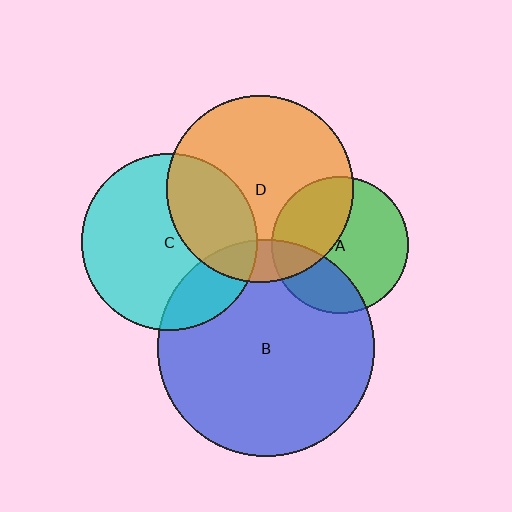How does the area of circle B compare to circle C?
Approximately 1.5 times.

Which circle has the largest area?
Circle B (blue).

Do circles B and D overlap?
Yes.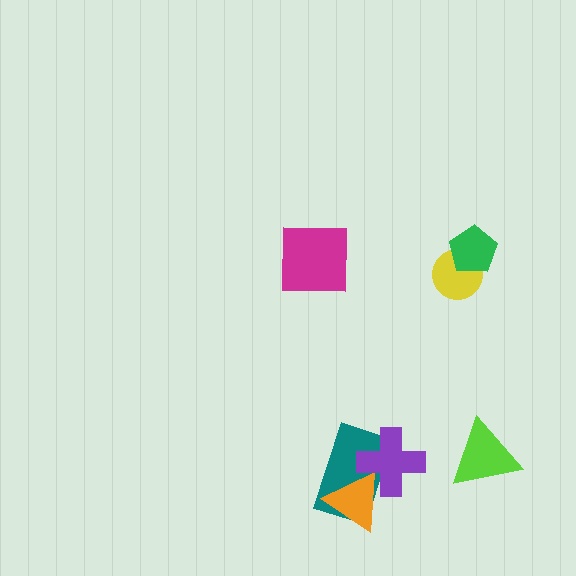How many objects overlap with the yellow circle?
1 object overlaps with the yellow circle.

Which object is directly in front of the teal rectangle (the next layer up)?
The orange triangle is directly in front of the teal rectangle.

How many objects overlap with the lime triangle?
0 objects overlap with the lime triangle.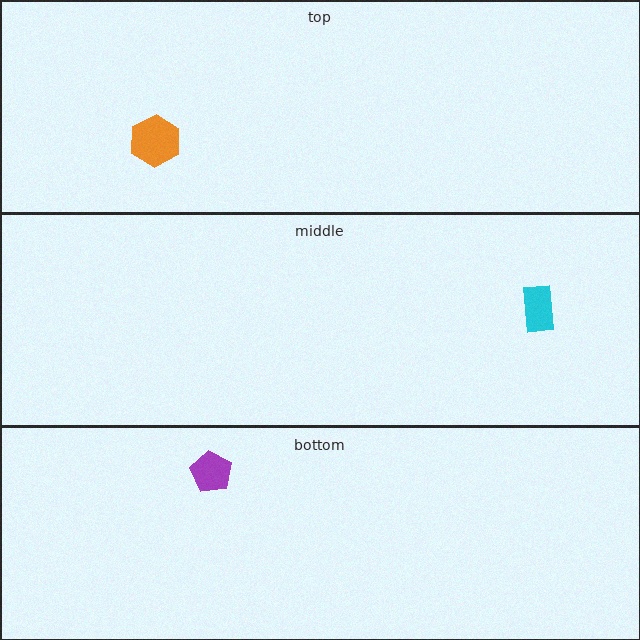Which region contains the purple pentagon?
The bottom region.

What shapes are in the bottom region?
The purple pentagon.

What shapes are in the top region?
The orange hexagon.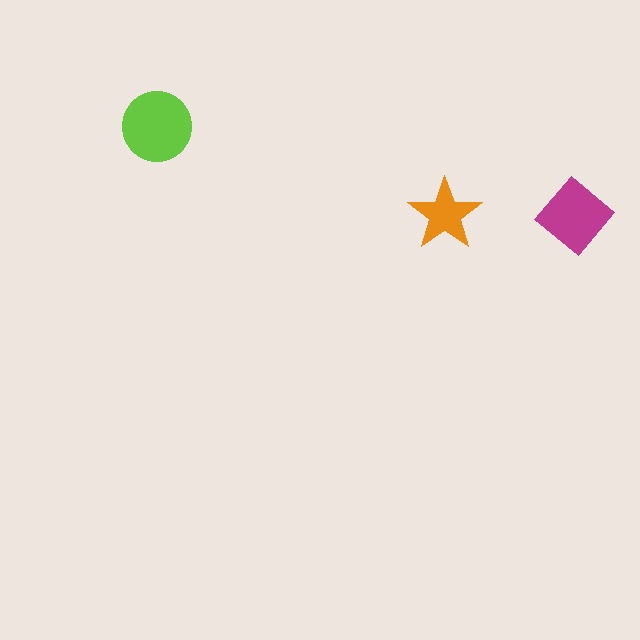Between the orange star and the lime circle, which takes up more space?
The lime circle.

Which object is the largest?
The lime circle.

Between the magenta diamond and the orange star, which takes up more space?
The magenta diamond.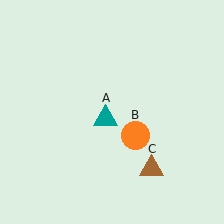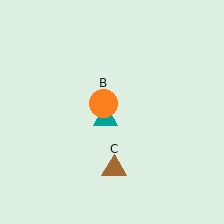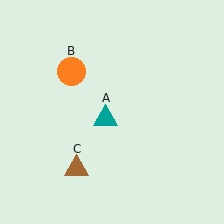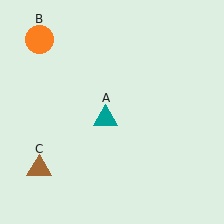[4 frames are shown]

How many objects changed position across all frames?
2 objects changed position: orange circle (object B), brown triangle (object C).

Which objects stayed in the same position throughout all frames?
Teal triangle (object A) remained stationary.